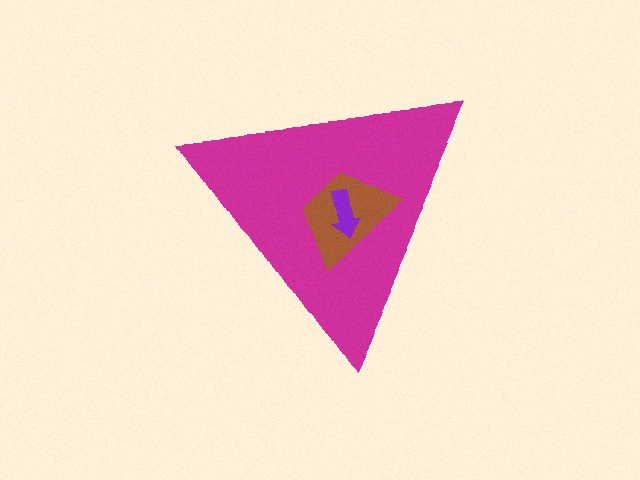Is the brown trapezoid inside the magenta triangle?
Yes.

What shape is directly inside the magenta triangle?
The brown trapezoid.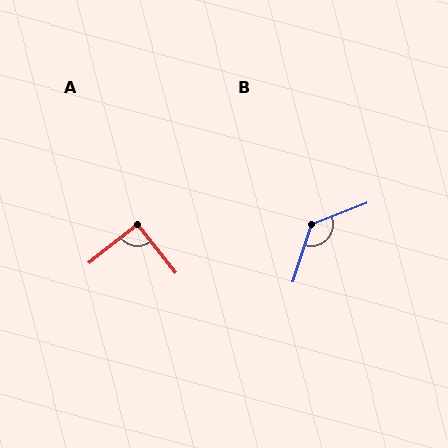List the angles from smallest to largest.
A (91°), B (129°).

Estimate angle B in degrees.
Approximately 129 degrees.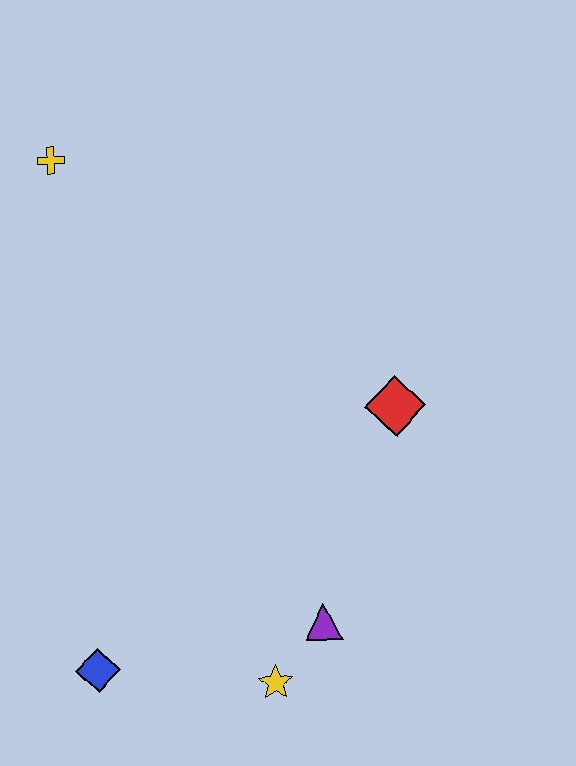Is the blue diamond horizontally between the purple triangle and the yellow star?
No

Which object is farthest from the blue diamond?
The yellow cross is farthest from the blue diamond.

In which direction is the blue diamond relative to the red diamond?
The blue diamond is to the left of the red diamond.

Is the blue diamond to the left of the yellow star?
Yes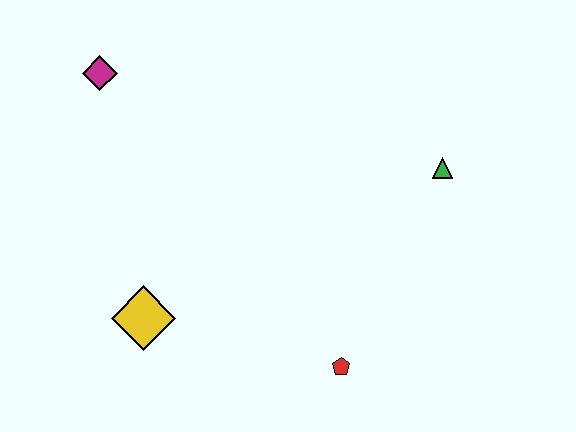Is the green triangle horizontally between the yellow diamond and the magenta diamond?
No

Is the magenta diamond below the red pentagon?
No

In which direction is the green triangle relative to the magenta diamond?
The green triangle is to the right of the magenta diamond.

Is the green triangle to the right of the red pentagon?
Yes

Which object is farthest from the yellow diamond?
The green triangle is farthest from the yellow diamond.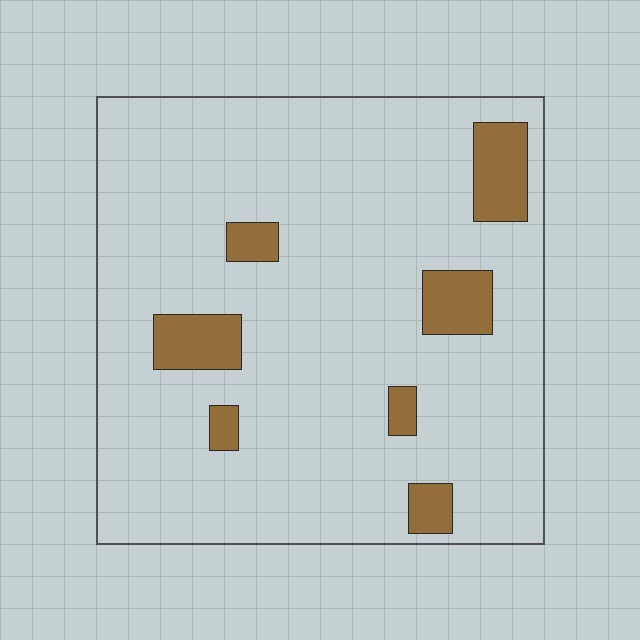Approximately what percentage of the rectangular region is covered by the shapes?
Approximately 10%.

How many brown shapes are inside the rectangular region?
7.